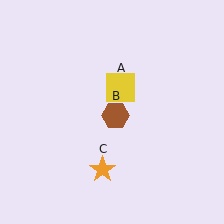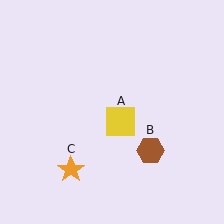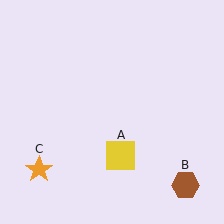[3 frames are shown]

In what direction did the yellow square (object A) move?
The yellow square (object A) moved down.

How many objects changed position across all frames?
3 objects changed position: yellow square (object A), brown hexagon (object B), orange star (object C).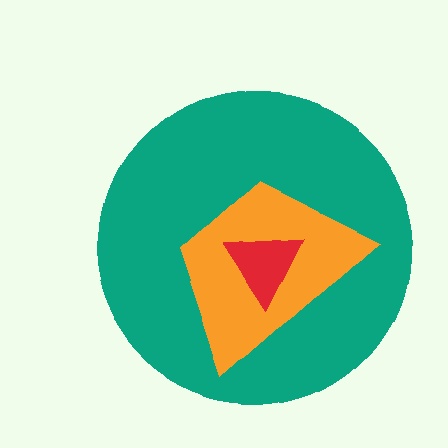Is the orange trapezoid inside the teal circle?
Yes.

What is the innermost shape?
The red triangle.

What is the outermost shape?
The teal circle.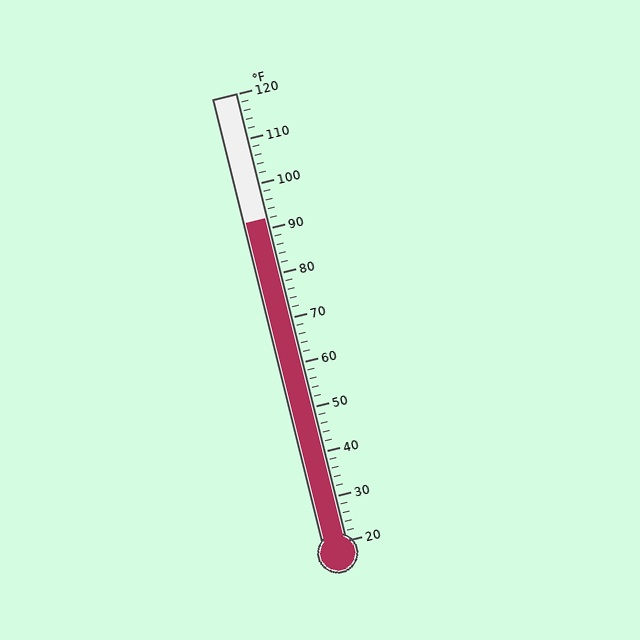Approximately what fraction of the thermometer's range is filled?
The thermometer is filled to approximately 70% of its range.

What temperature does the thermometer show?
The thermometer shows approximately 92°F.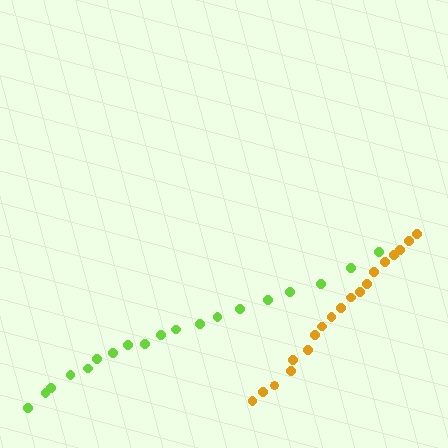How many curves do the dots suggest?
There are 2 distinct paths.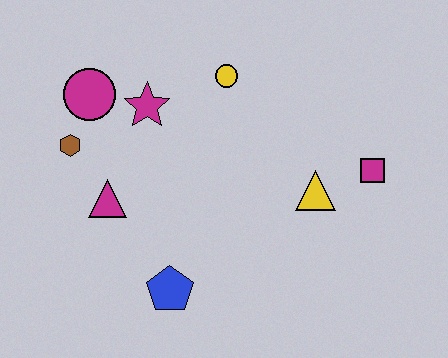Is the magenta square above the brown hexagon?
No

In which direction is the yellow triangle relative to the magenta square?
The yellow triangle is to the left of the magenta square.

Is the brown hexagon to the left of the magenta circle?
Yes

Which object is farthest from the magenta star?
The magenta square is farthest from the magenta star.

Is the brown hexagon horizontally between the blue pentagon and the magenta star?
No